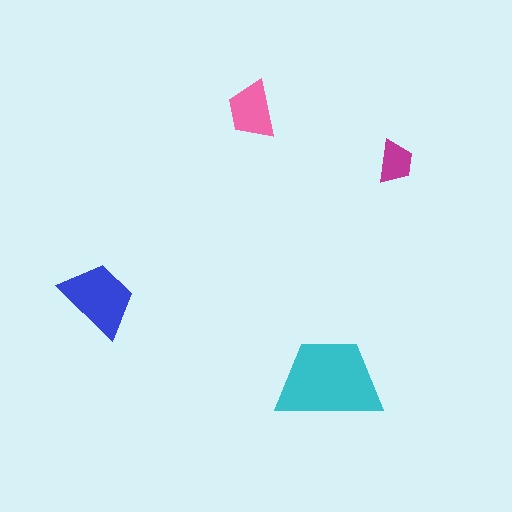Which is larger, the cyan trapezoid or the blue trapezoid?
The cyan one.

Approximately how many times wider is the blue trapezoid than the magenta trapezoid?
About 2 times wider.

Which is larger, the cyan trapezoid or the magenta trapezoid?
The cyan one.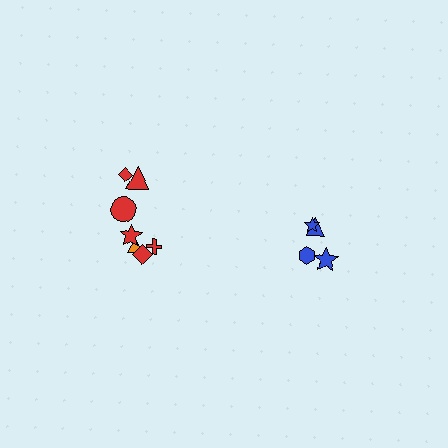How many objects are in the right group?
There are 4 objects.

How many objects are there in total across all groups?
There are 11 objects.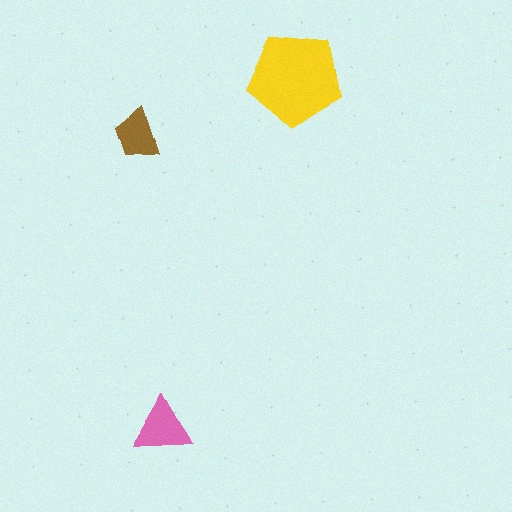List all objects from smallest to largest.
The brown trapezoid, the pink triangle, the yellow pentagon.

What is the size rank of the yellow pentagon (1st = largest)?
1st.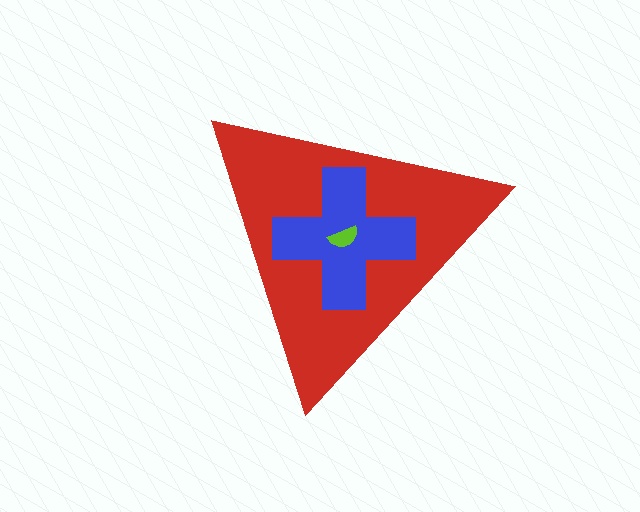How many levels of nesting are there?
3.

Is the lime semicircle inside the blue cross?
Yes.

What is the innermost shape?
The lime semicircle.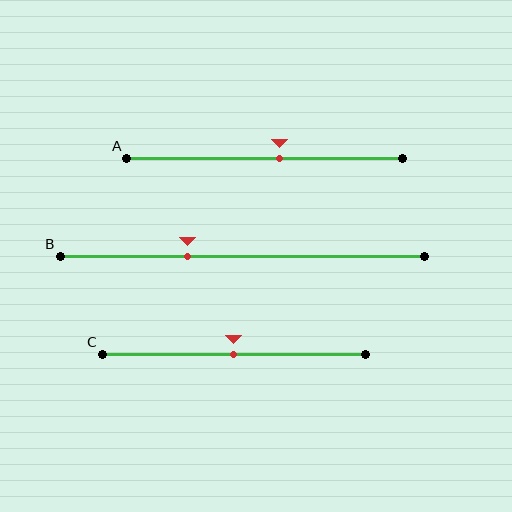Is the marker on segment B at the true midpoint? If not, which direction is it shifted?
No, the marker on segment B is shifted to the left by about 15% of the segment length.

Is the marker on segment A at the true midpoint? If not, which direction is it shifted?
No, the marker on segment A is shifted to the right by about 5% of the segment length.